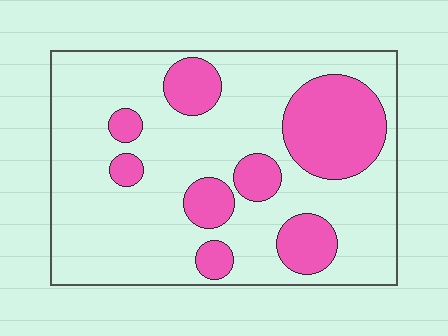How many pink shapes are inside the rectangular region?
8.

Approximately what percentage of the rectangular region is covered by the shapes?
Approximately 25%.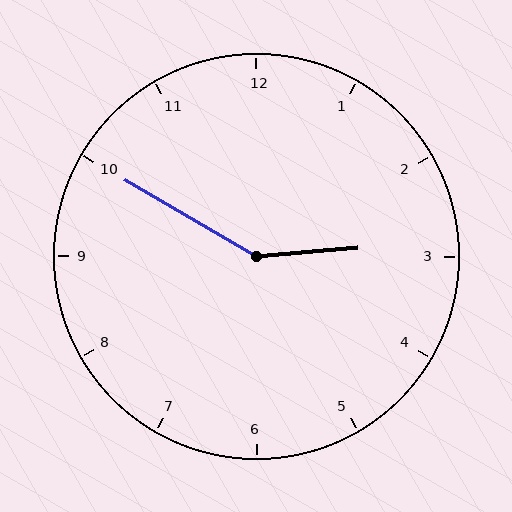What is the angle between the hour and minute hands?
Approximately 145 degrees.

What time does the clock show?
2:50.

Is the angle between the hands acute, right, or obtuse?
It is obtuse.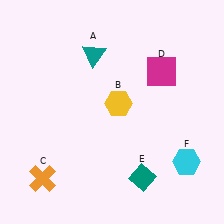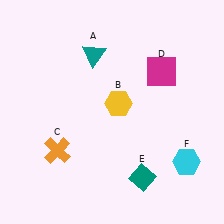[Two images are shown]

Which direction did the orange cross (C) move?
The orange cross (C) moved up.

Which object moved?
The orange cross (C) moved up.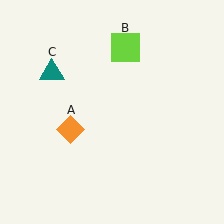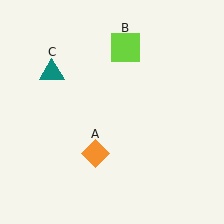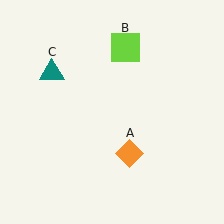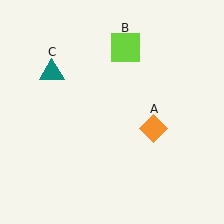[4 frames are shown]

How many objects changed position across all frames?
1 object changed position: orange diamond (object A).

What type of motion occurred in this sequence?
The orange diamond (object A) rotated counterclockwise around the center of the scene.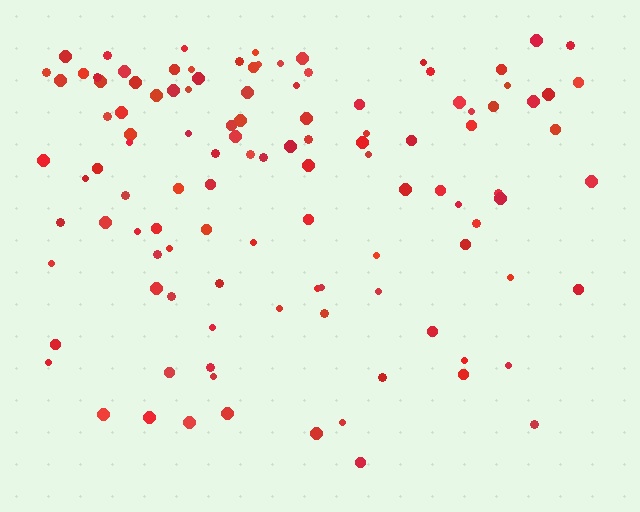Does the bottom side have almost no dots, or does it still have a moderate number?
Still a moderate number, just noticeably fewer than the top.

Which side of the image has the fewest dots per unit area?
The bottom.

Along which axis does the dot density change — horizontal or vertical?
Vertical.